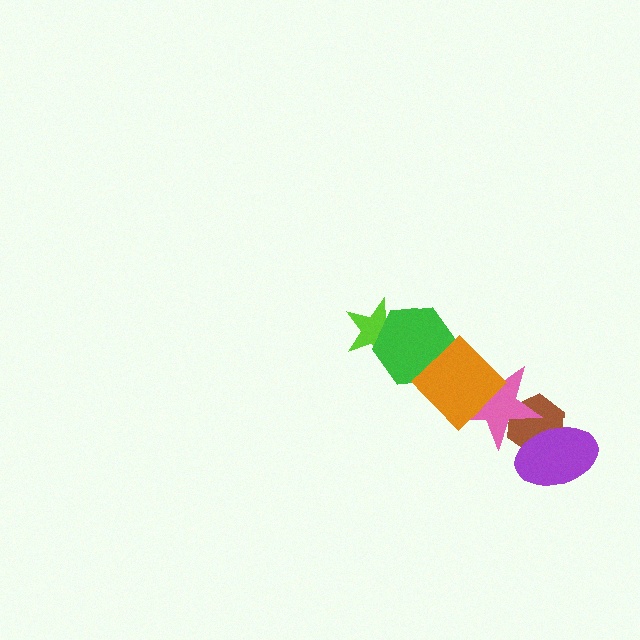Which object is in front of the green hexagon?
The orange diamond is in front of the green hexagon.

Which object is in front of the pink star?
The orange diamond is in front of the pink star.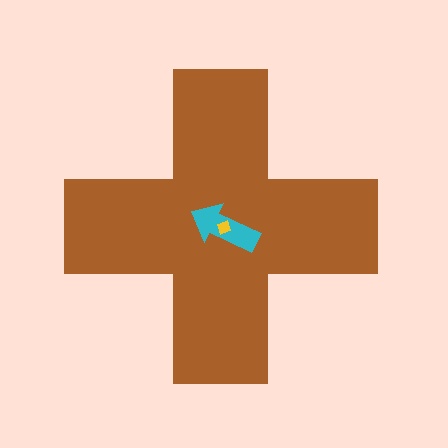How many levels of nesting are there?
3.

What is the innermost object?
The yellow diamond.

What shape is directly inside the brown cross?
The cyan arrow.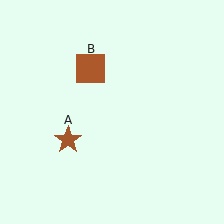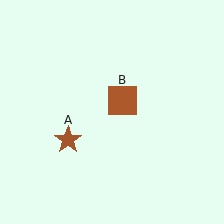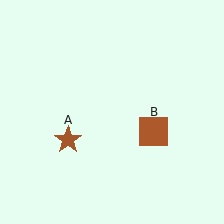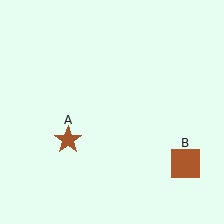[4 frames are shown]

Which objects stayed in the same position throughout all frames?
Brown star (object A) remained stationary.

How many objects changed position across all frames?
1 object changed position: brown square (object B).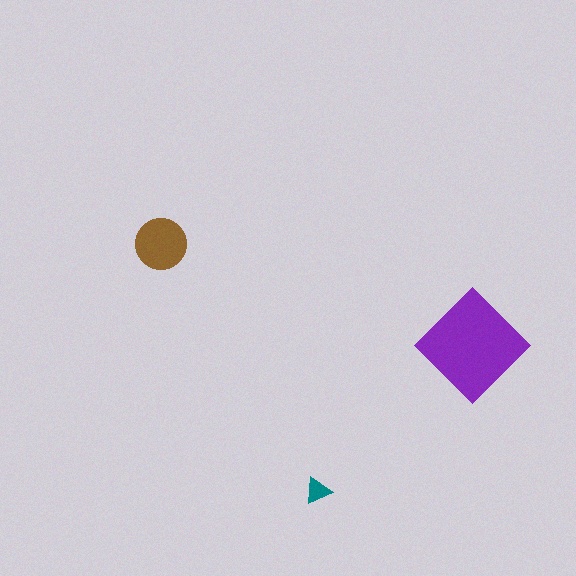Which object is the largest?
The purple diamond.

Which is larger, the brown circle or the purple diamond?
The purple diamond.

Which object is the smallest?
The teal triangle.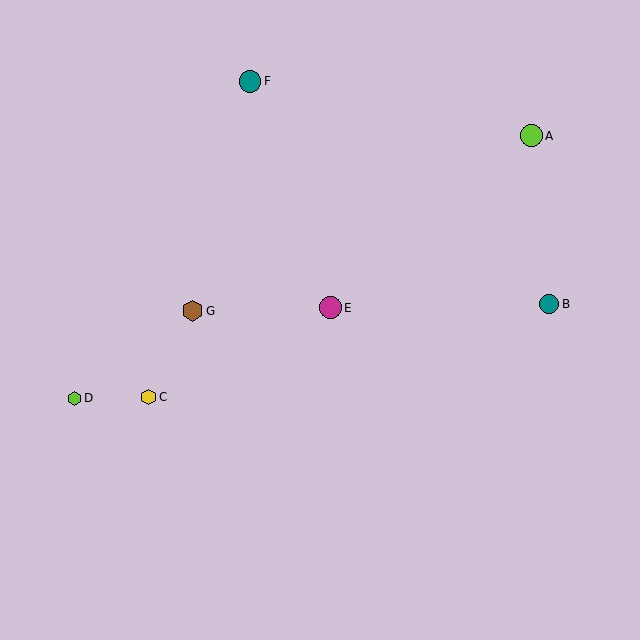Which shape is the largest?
The magenta circle (labeled E) is the largest.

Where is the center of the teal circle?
The center of the teal circle is at (549, 304).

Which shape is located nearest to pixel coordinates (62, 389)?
The lime hexagon (labeled D) at (74, 398) is nearest to that location.